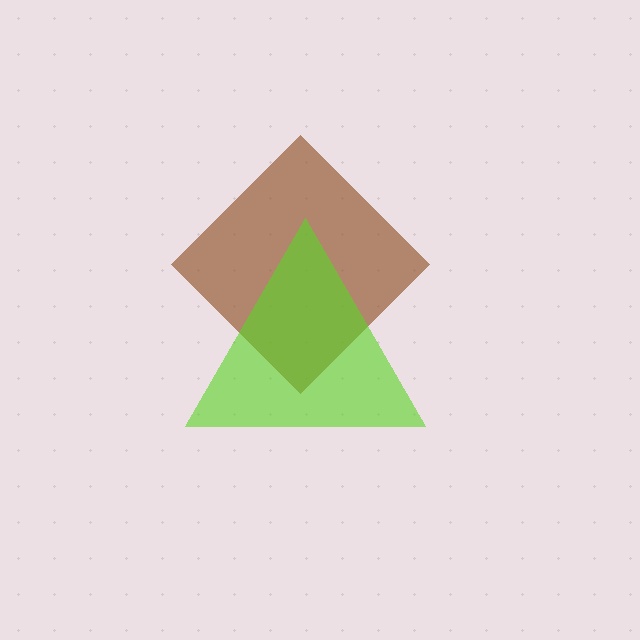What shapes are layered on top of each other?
The layered shapes are: a brown diamond, a lime triangle.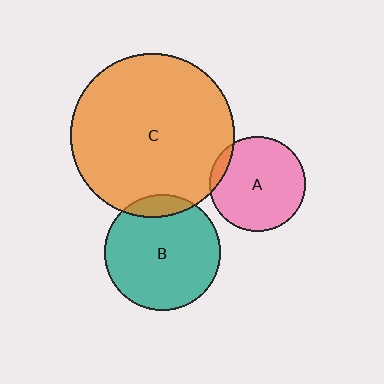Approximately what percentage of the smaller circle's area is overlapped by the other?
Approximately 5%.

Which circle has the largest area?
Circle C (orange).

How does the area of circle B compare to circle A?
Approximately 1.5 times.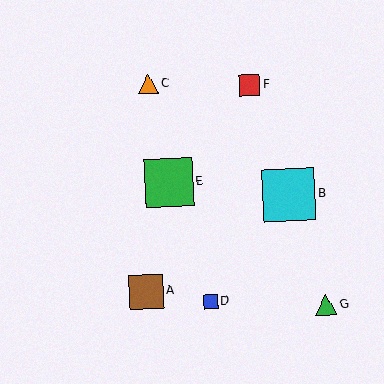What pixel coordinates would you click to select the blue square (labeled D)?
Click at (211, 302) to select the blue square D.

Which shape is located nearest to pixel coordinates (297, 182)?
The cyan square (labeled B) at (289, 195) is nearest to that location.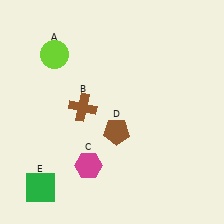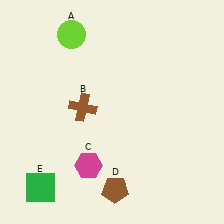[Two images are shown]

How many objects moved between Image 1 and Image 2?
2 objects moved between the two images.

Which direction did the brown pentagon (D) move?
The brown pentagon (D) moved down.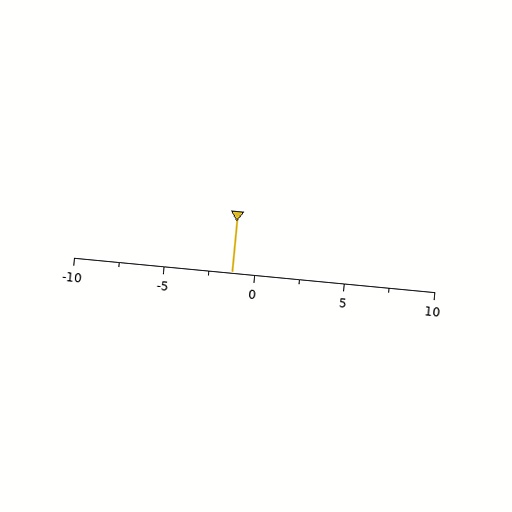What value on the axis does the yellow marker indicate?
The marker indicates approximately -1.2.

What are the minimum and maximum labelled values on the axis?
The axis runs from -10 to 10.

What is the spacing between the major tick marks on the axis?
The major ticks are spaced 5 apart.